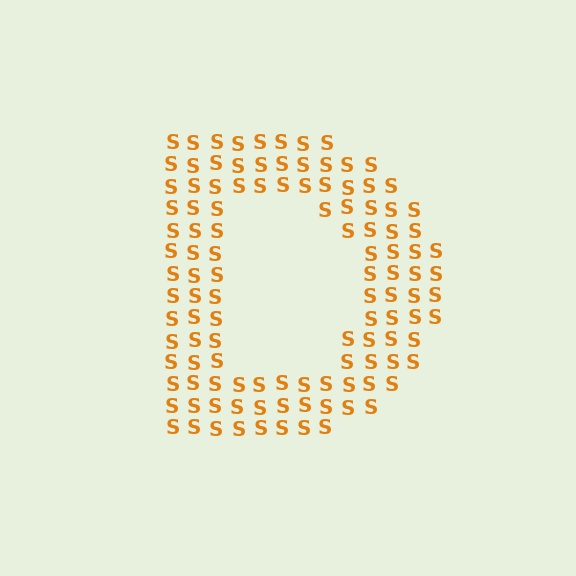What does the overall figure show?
The overall figure shows the letter D.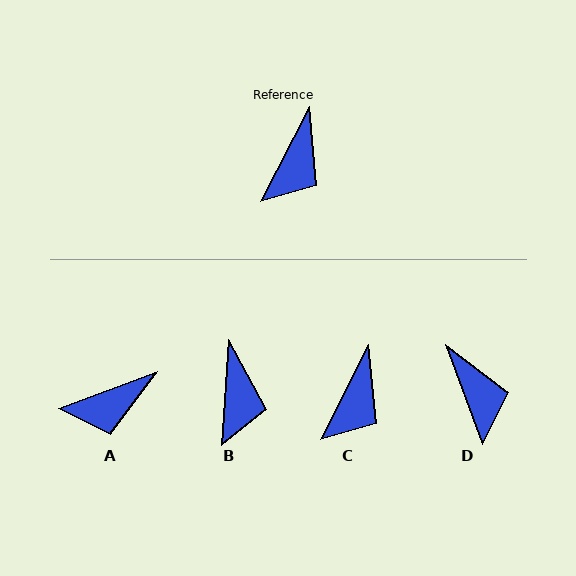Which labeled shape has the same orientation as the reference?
C.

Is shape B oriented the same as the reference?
No, it is off by about 23 degrees.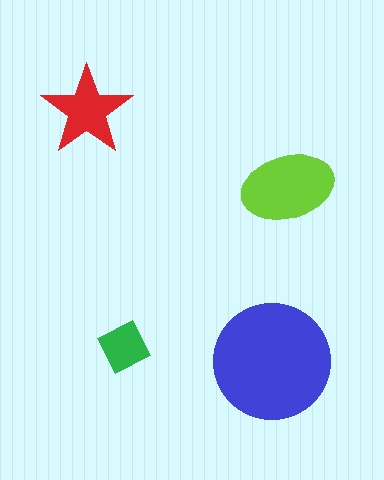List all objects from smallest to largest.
The green diamond, the red star, the lime ellipse, the blue circle.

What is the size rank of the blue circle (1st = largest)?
1st.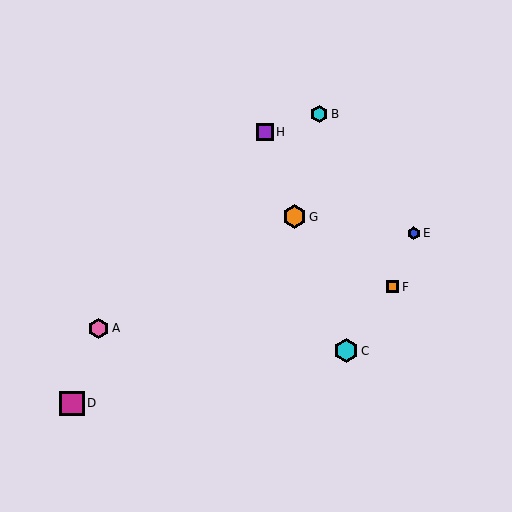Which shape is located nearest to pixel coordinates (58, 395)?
The magenta square (labeled D) at (72, 403) is nearest to that location.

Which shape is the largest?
The cyan hexagon (labeled C) is the largest.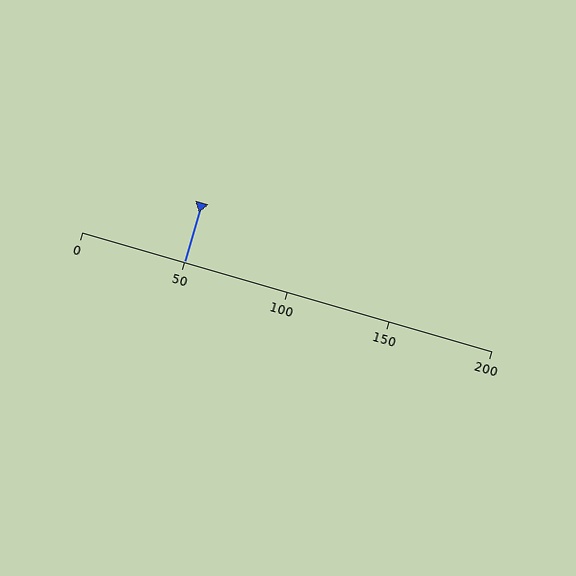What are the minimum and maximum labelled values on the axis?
The axis runs from 0 to 200.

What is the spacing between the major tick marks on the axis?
The major ticks are spaced 50 apart.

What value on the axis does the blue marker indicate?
The marker indicates approximately 50.